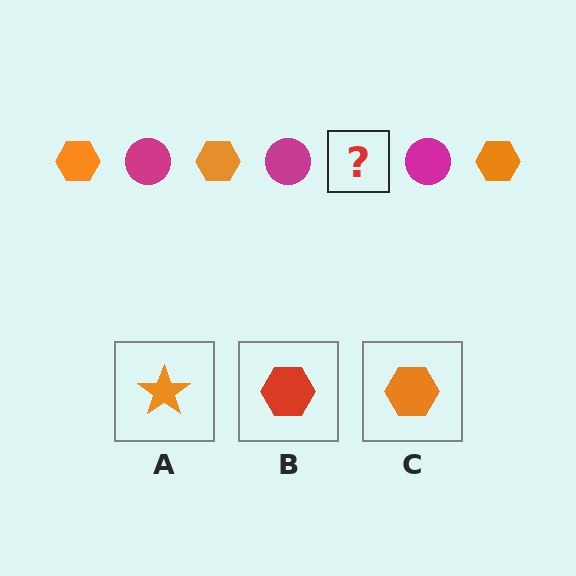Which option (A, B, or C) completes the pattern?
C.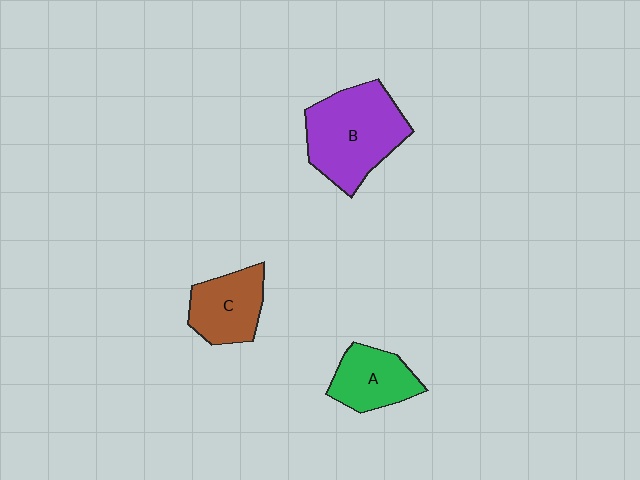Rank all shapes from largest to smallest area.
From largest to smallest: B (purple), C (brown), A (green).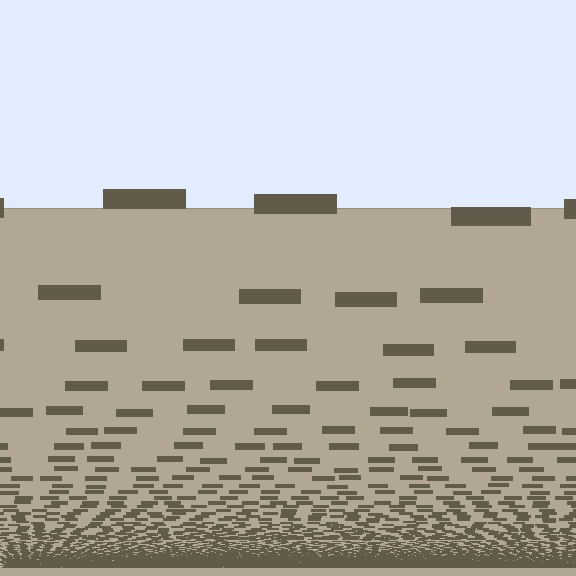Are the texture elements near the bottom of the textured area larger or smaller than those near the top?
Smaller. The gradient is inverted — elements near the bottom are smaller and denser.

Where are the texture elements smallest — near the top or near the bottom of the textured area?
Near the bottom.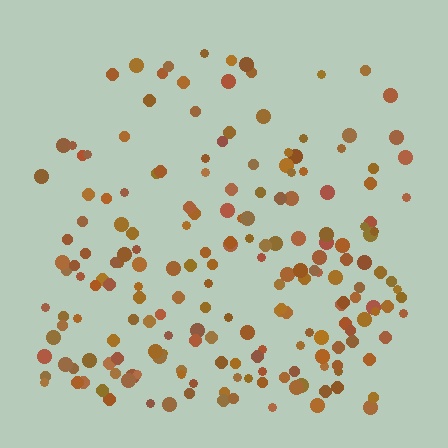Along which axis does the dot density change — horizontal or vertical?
Vertical.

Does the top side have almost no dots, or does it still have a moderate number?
Still a moderate number, just noticeably fewer than the bottom.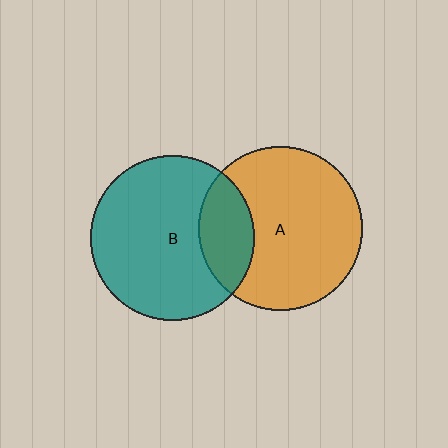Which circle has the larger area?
Circle A (orange).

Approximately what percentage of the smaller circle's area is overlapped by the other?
Approximately 25%.